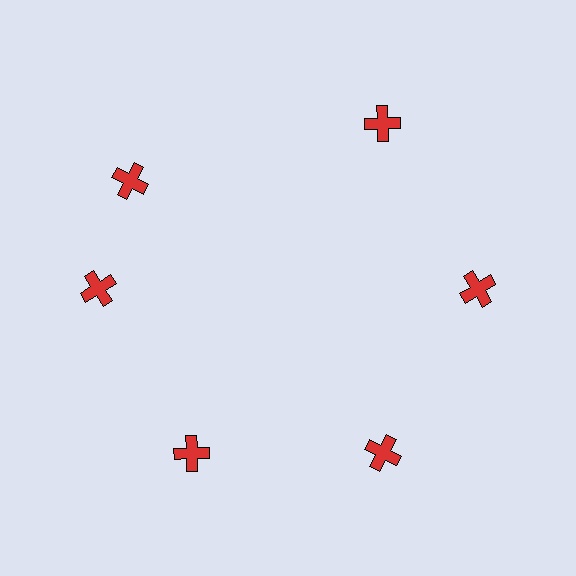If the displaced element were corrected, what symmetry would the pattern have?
It would have 6-fold rotational symmetry — the pattern would map onto itself every 60 degrees.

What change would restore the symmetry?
The symmetry would be restored by rotating it back into even spacing with its neighbors so that all 6 crosses sit at equal angles and equal distance from the center.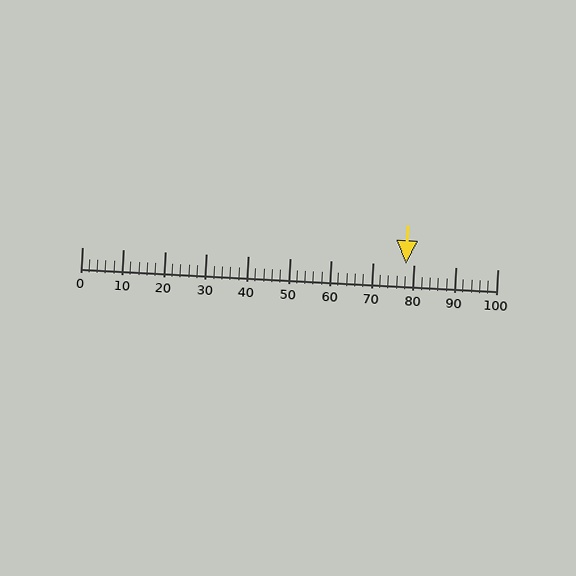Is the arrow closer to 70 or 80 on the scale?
The arrow is closer to 80.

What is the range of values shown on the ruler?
The ruler shows values from 0 to 100.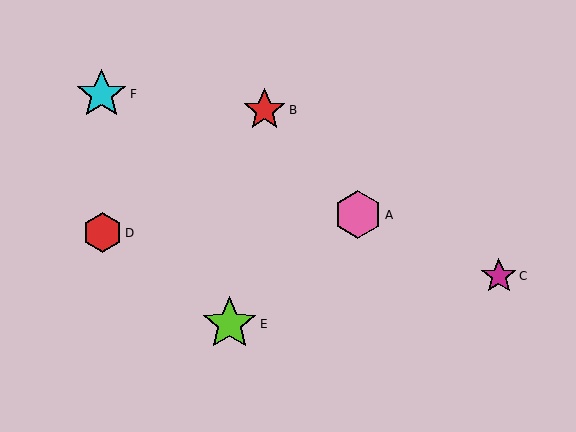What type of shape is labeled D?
Shape D is a red hexagon.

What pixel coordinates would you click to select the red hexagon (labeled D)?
Click at (102, 233) to select the red hexagon D.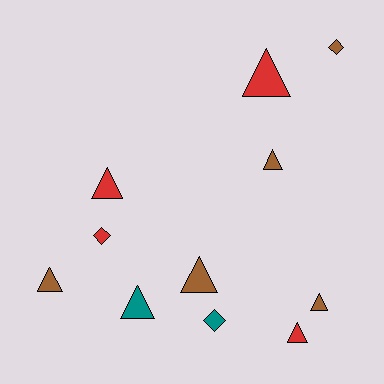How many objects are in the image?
There are 11 objects.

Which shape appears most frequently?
Triangle, with 8 objects.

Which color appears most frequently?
Brown, with 5 objects.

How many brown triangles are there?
There are 4 brown triangles.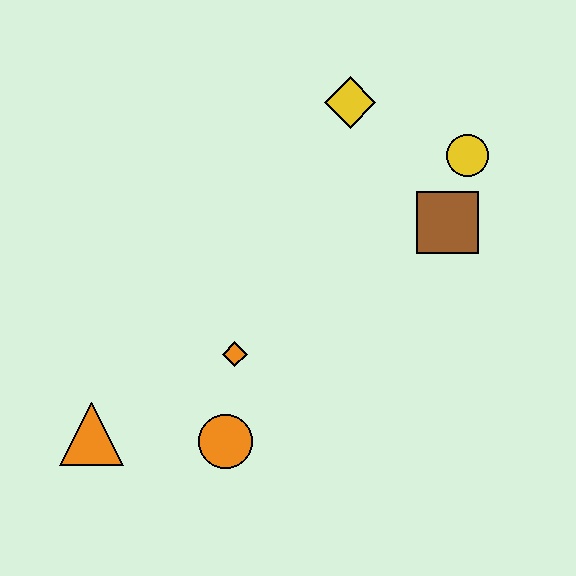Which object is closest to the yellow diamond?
The yellow circle is closest to the yellow diamond.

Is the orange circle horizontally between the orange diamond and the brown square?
No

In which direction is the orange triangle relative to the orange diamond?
The orange triangle is to the left of the orange diamond.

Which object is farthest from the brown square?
The orange triangle is farthest from the brown square.